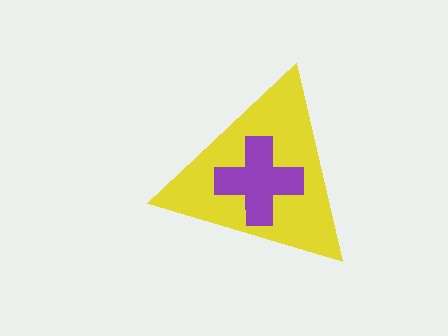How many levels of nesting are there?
2.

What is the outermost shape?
The yellow triangle.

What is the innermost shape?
The purple cross.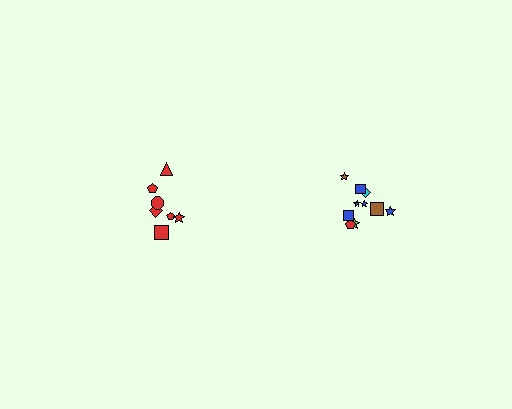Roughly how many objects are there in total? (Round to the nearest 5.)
Roughly 15 objects in total.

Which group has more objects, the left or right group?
The right group.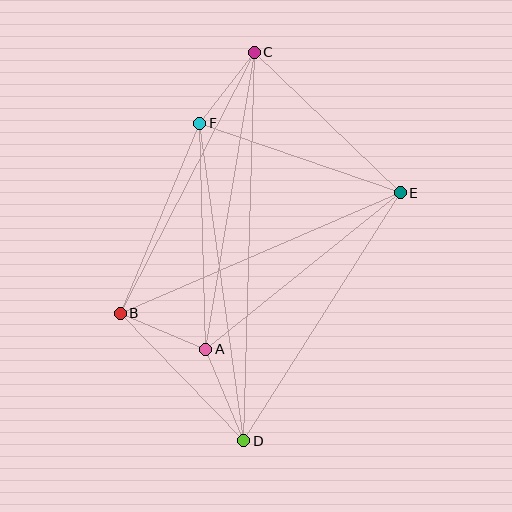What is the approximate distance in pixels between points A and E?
The distance between A and E is approximately 249 pixels.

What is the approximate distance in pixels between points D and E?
The distance between D and E is approximately 293 pixels.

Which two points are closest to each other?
Points C and F are closest to each other.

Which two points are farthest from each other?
Points C and D are farthest from each other.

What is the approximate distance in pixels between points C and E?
The distance between C and E is approximately 203 pixels.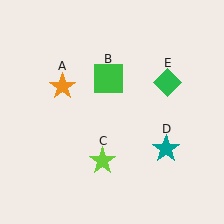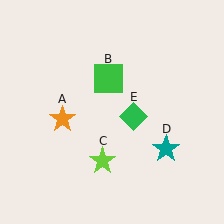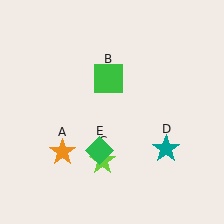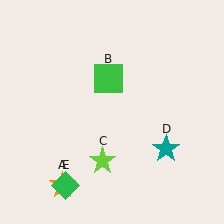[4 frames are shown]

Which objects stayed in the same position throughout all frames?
Green square (object B) and lime star (object C) and teal star (object D) remained stationary.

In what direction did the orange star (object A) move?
The orange star (object A) moved down.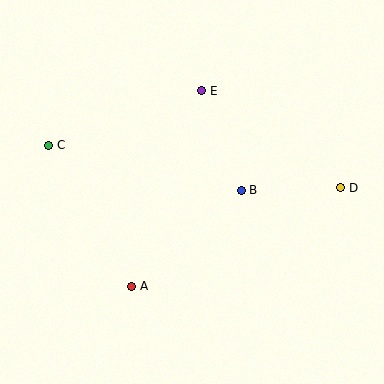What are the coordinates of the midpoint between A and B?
The midpoint between A and B is at (187, 238).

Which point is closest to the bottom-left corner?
Point A is closest to the bottom-left corner.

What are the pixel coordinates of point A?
Point A is at (132, 286).